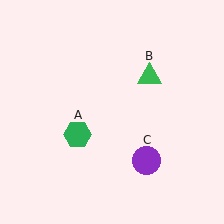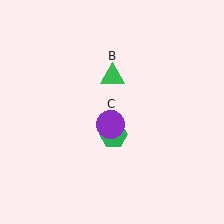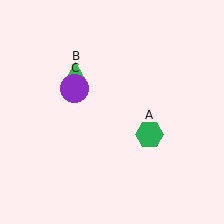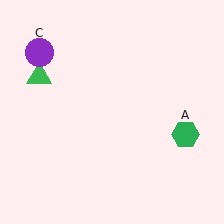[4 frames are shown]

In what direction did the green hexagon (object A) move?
The green hexagon (object A) moved right.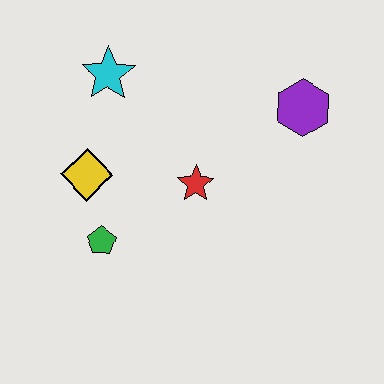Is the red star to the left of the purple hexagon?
Yes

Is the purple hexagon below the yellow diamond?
No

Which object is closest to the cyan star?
The yellow diamond is closest to the cyan star.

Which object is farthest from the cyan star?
The purple hexagon is farthest from the cyan star.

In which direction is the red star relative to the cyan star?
The red star is below the cyan star.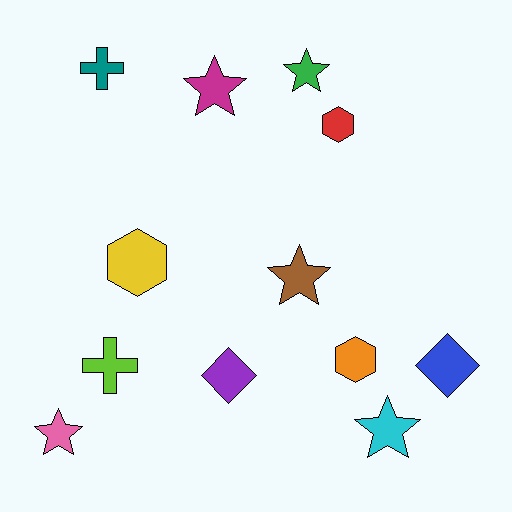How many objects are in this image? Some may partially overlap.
There are 12 objects.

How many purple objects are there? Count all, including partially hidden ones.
There is 1 purple object.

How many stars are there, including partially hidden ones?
There are 5 stars.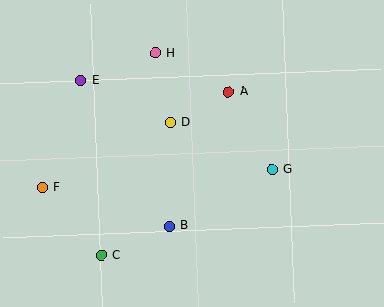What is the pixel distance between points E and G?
The distance between E and G is 211 pixels.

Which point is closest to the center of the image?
Point D at (170, 122) is closest to the center.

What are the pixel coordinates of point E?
Point E is at (81, 81).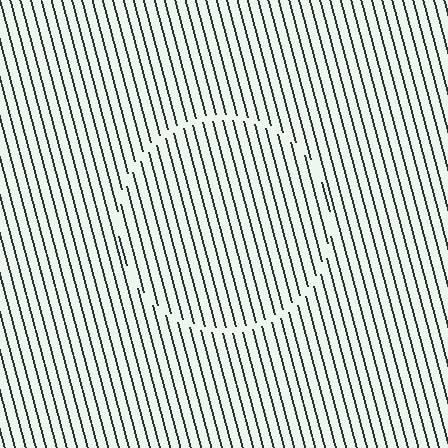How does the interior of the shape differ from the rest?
The interior of the shape contains the same grating, shifted by half a period — the contour is defined by the phase discontinuity where line-ends from the inner and outer gratings abut.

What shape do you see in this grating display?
An illusory circle. The interior of the shape contains the same grating, shifted by half a period — the contour is defined by the phase discontinuity where line-ends from the inner and outer gratings abut.